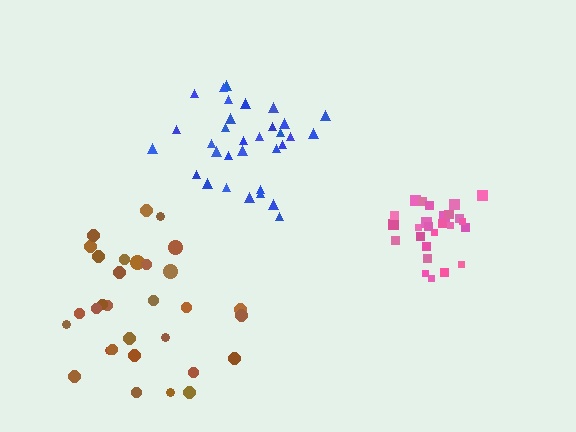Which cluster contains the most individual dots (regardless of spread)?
Blue (32).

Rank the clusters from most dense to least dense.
pink, blue, brown.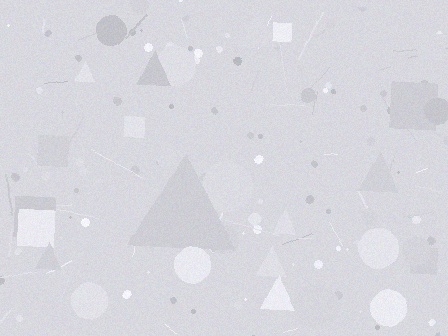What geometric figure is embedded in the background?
A triangle is embedded in the background.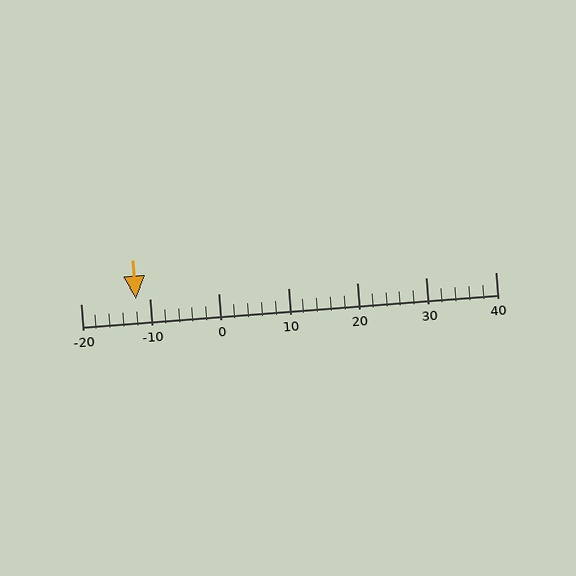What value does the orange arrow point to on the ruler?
The orange arrow points to approximately -12.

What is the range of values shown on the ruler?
The ruler shows values from -20 to 40.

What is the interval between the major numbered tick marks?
The major tick marks are spaced 10 units apart.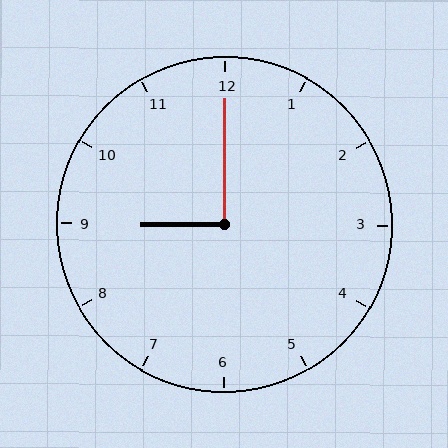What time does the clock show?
9:00.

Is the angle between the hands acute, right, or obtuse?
It is right.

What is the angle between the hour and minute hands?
Approximately 90 degrees.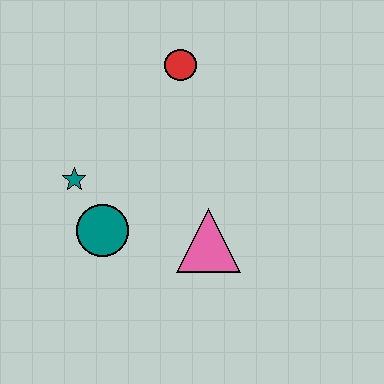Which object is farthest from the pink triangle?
The red circle is farthest from the pink triangle.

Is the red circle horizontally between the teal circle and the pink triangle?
Yes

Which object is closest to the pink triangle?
The teal circle is closest to the pink triangle.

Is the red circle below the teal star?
No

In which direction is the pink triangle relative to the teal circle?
The pink triangle is to the right of the teal circle.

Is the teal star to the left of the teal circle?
Yes